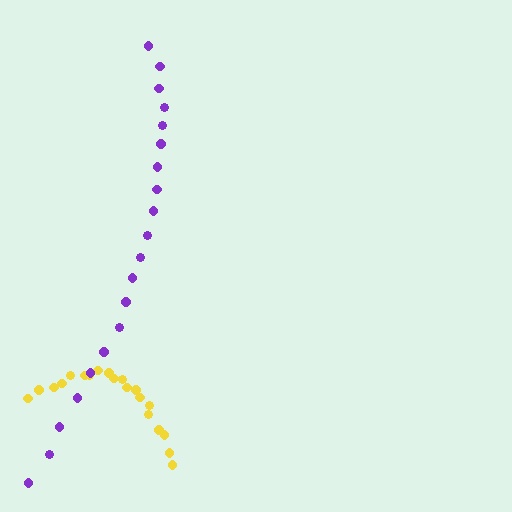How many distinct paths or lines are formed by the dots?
There are 2 distinct paths.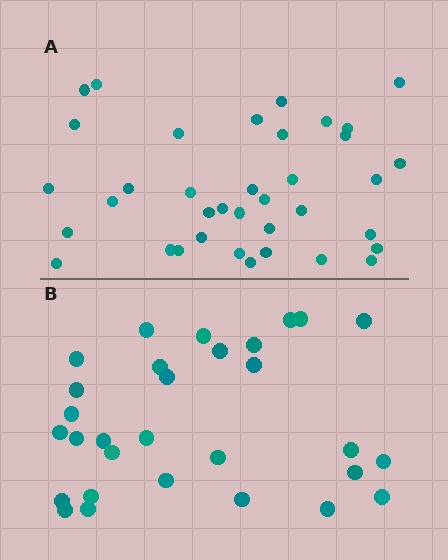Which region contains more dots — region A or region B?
Region A (the top region) has more dots.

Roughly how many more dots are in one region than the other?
Region A has roughly 8 or so more dots than region B.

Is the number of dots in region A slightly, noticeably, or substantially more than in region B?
Region A has only slightly more — the two regions are fairly close. The ratio is roughly 1.2 to 1.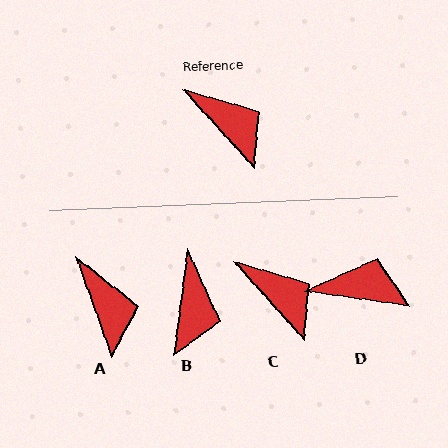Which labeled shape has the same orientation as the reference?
C.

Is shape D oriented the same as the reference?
No, it is off by about 40 degrees.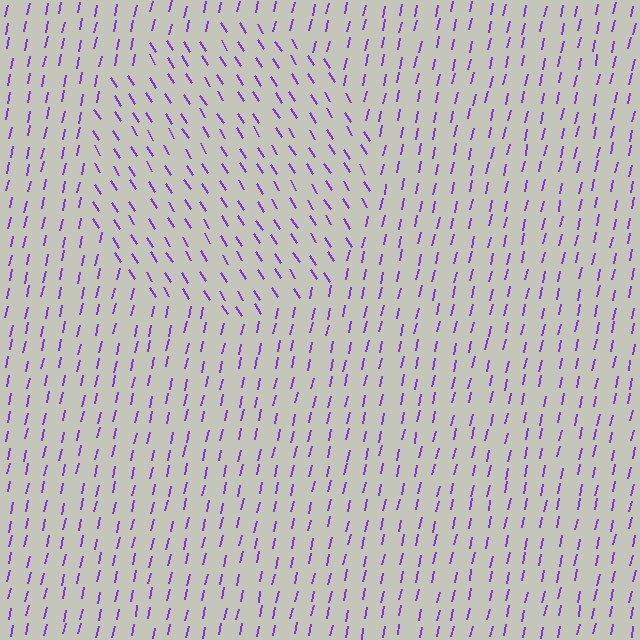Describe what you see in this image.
The image is filled with small purple line segments. A circle region in the image has lines oriented differently from the surrounding lines, creating a visible texture boundary.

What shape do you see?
I see a circle.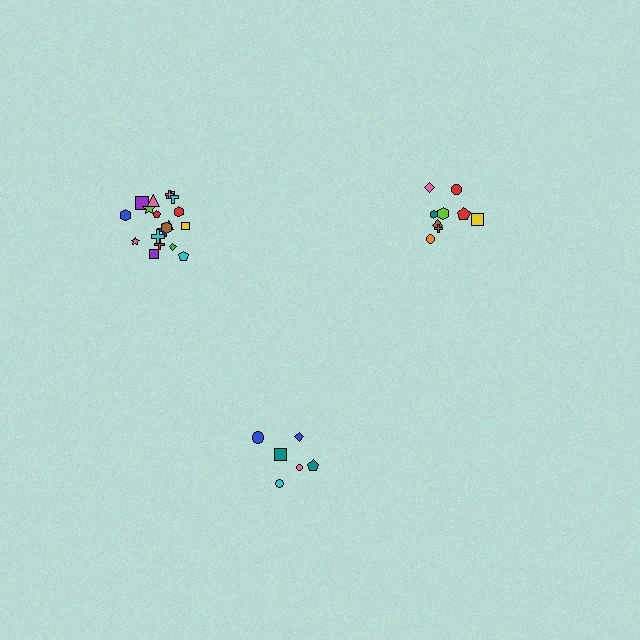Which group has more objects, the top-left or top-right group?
The top-left group.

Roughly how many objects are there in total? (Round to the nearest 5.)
Roughly 35 objects in total.